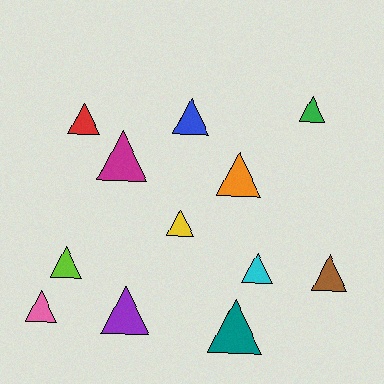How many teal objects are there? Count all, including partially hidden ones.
There is 1 teal object.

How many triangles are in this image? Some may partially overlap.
There are 12 triangles.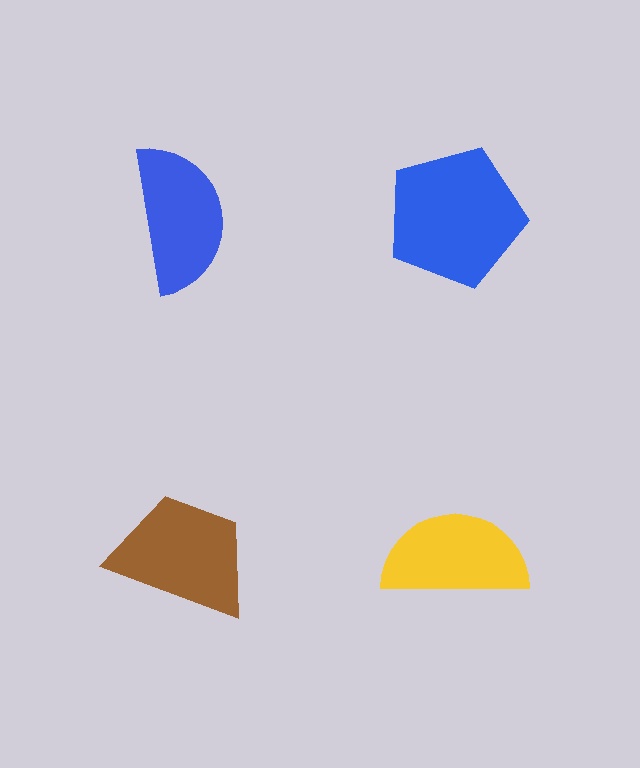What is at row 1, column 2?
A blue pentagon.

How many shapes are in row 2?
2 shapes.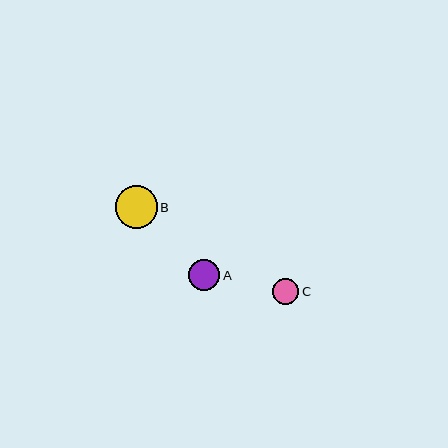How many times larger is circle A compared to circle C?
Circle A is approximately 1.2 times the size of circle C.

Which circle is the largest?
Circle B is the largest with a size of approximately 42 pixels.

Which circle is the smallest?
Circle C is the smallest with a size of approximately 26 pixels.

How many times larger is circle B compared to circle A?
Circle B is approximately 1.4 times the size of circle A.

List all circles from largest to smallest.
From largest to smallest: B, A, C.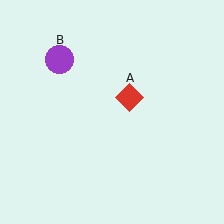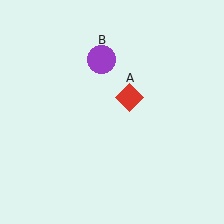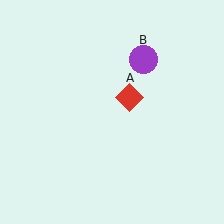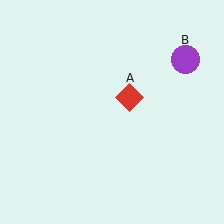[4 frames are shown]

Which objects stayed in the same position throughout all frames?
Red diamond (object A) remained stationary.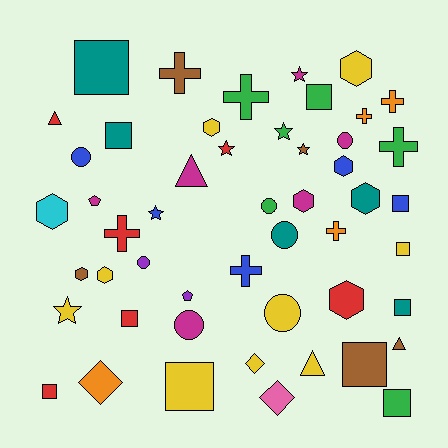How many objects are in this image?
There are 50 objects.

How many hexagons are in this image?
There are 9 hexagons.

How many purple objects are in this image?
There are 2 purple objects.